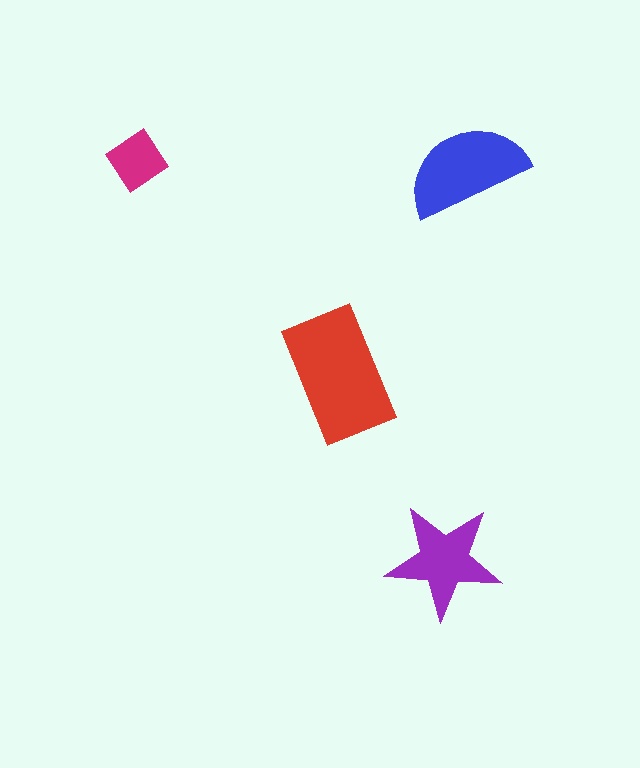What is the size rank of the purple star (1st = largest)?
3rd.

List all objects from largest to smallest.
The red rectangle, the blue semicircle, the purple star, the magenta diamond.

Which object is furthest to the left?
The magenta diamond is leftmost.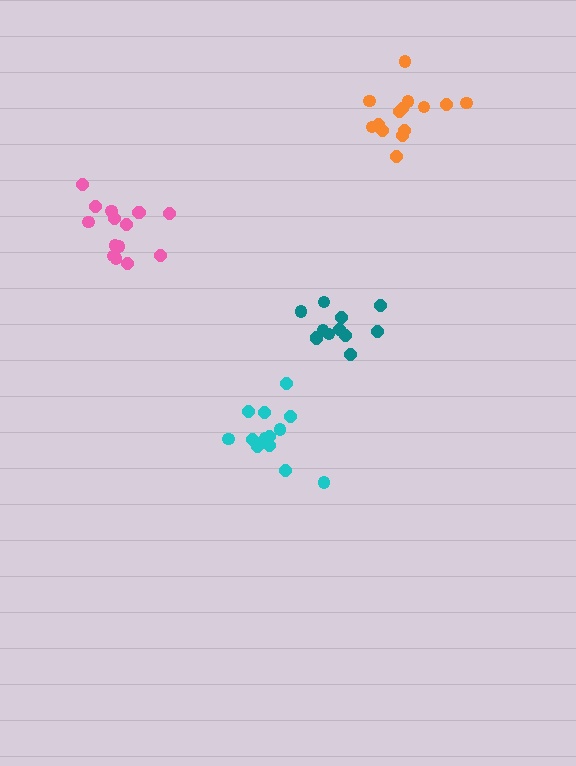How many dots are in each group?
Group 1: 14 dots, Group 2: 13 dots, Group 3: 15 dots, Group 4: 12 dots (54 total).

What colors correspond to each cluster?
The clusters are colored: orange, cyan, pink, teal.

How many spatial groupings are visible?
There are 4 spatial groupings.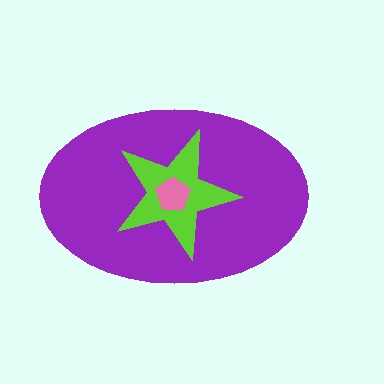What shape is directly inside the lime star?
The pink pentagon.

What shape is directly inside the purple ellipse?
The lime star.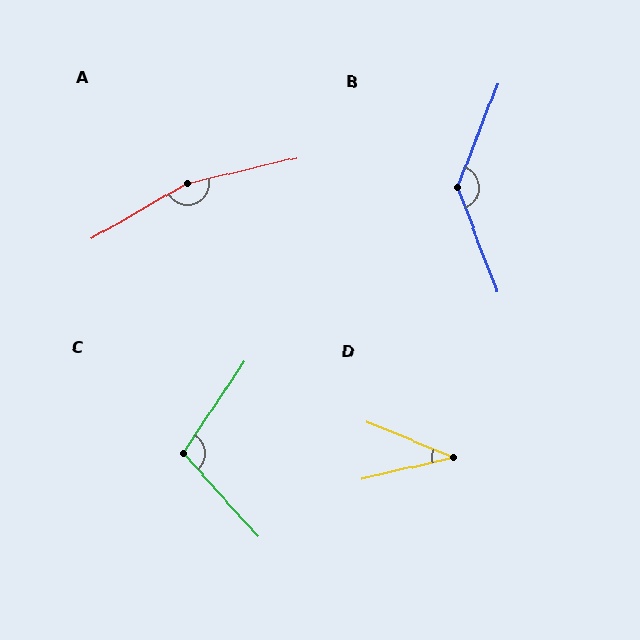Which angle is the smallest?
D, at approximately 36 degrees.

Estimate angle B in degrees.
Approximately 138 degrees.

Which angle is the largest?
A, at approximately 163 degrees.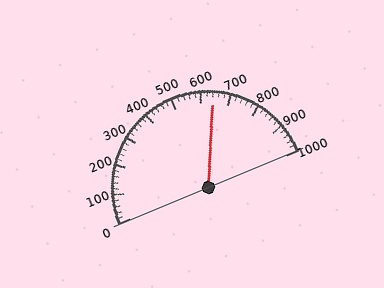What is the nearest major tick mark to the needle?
The nearest major tick mark is 600.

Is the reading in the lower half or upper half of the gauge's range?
The reading is in the upper half of the range (0 to 1000).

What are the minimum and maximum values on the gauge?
The gauge ranges from 0 to 1000.